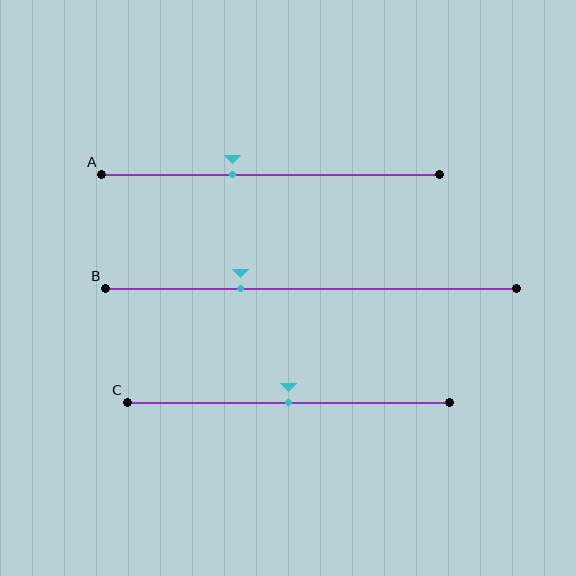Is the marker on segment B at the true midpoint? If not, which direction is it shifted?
No, the marker on segment B is shifted to the left by about 17% of the segment length.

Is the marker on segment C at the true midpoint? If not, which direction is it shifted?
Yes, the marker on segment C is at the true midpoint.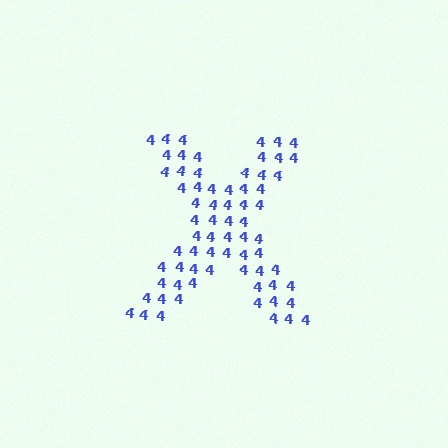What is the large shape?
The large shape is the letter X.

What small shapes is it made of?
It is made of small digit 4's.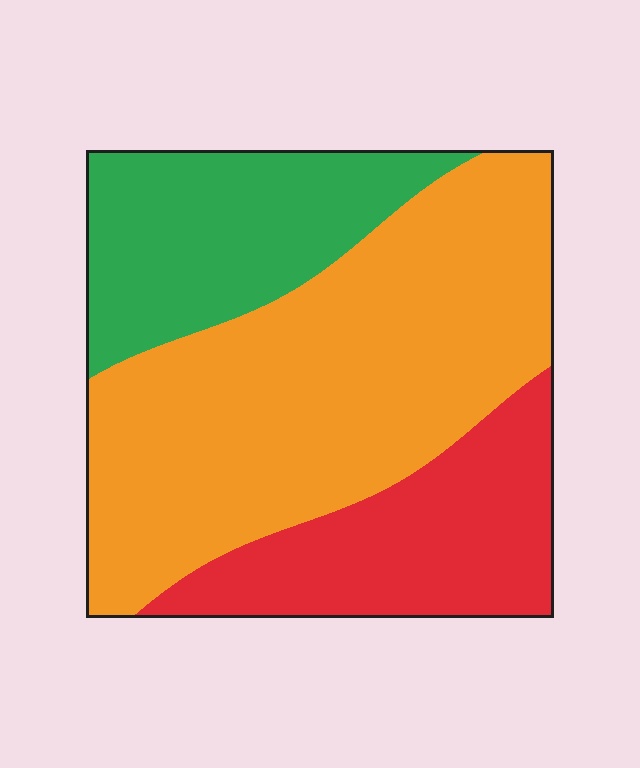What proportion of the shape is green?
Green takes up about one quarter (1/4) of the shape.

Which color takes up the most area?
Orange, at roughly 55%.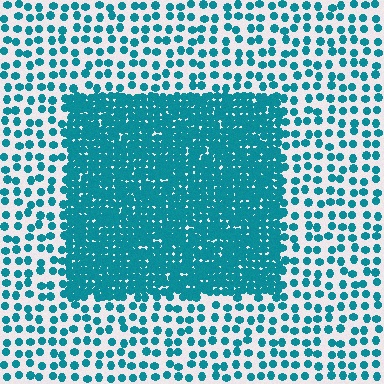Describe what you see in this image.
The image contains small teal elements arranged at two different densities. A rectangle-shaped region is visible where the elements are more densely packed than the surrounding area.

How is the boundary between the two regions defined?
The boundary is defined by a change in element density (approximately 3.0x ratio). All elements are the same color, size, and shape.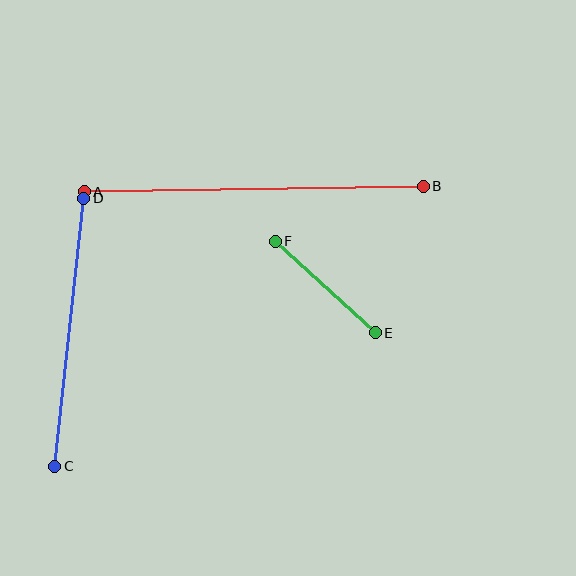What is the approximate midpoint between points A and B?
The midpoint is at approximately (254, 189) pixels.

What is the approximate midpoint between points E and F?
The midpoint is at approximately (325, 287) pixels.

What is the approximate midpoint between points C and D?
The midpoint is at approximately (69, 332) pixels.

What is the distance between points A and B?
The distance is approximately 339 pixels.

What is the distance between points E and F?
The distance is approximately 135 pixels.